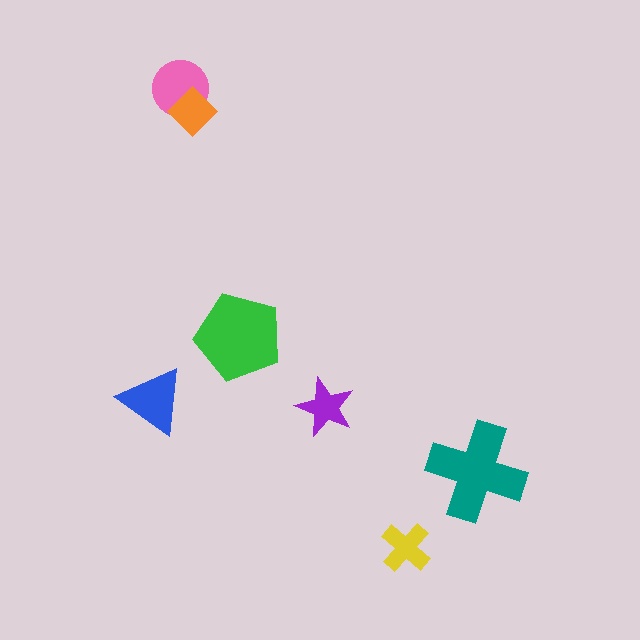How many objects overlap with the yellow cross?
0 objects overlap with the yellow cross.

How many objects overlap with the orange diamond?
1 object overlaps with the orange diamond.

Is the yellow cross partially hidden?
No, no other shape covers it.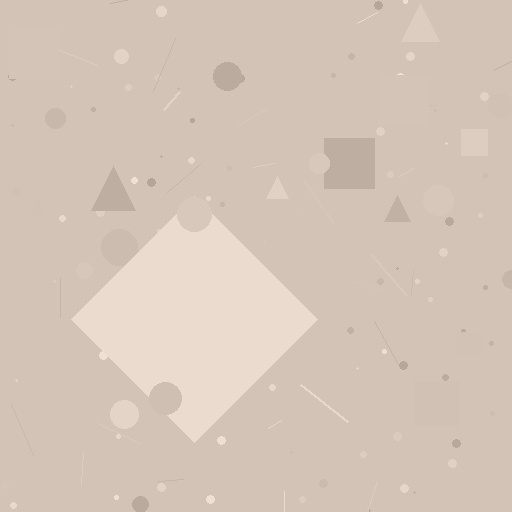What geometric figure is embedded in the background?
A diamond is embedded in the background.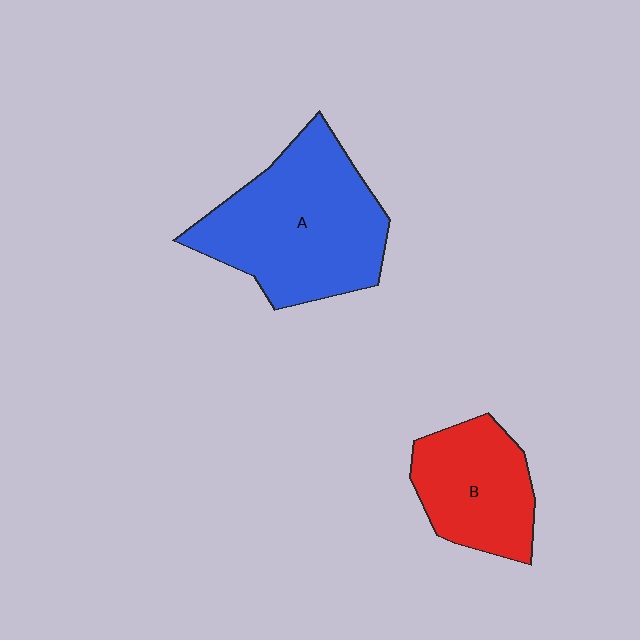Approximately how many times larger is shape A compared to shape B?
Approximately 1.7 times.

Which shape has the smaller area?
Shape B (red).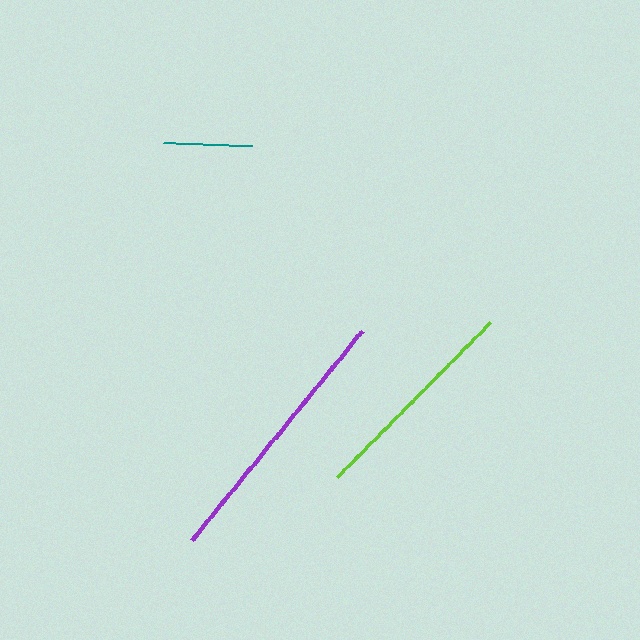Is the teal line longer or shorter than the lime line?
The lime line is longer than the teal line.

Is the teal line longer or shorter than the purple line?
The purple line is longer than the teal line.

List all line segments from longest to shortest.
From longest to shortest: purple, lime, teal.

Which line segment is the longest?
The purple line is the longest at approximately 271 pixels.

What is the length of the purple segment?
The purple segment is approximately 271 pixels long.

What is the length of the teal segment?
The teal segment is approximately 89 pixels long.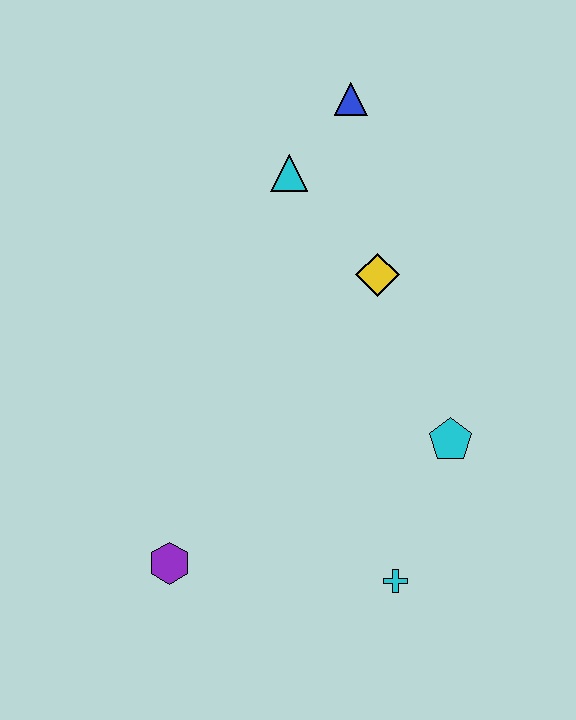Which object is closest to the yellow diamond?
The cyan triangle is closest to the yellow diamond.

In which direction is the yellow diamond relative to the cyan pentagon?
The yellow diamond is above the cyan pentagon.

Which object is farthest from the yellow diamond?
The purple hexagon is farthest from the yellow diamond.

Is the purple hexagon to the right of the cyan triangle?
No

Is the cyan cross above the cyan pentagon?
No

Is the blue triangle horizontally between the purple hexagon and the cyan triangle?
No